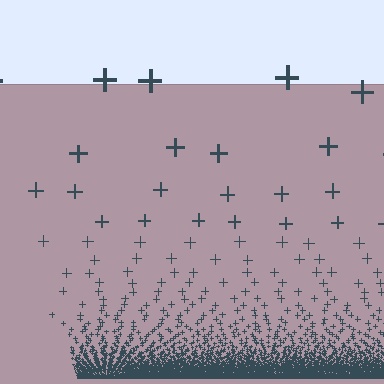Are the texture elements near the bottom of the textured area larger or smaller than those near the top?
Smaller. The gradient is inverted — elements near the bottom are smaller and denser.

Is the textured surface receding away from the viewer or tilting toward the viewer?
The surface appears to tilt toward the viewer. Texture elements get larger and sparser toward the top.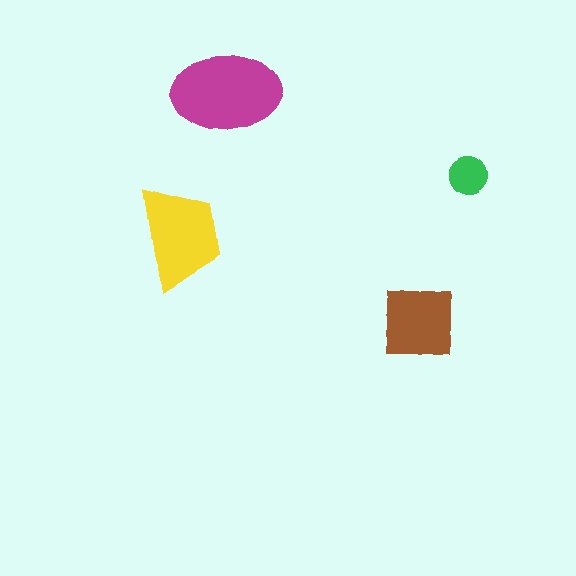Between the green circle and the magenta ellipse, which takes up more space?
The magenta ellipse.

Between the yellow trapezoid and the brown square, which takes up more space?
The yellow trapezoid.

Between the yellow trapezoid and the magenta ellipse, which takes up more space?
The magenta ellipse.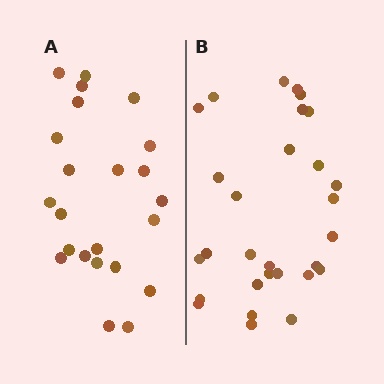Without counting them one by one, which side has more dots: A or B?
Region B (the right region) has more dots.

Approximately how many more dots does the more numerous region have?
Region B has about 6 more dots than region A.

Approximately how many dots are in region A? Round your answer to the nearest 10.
About 20 dots. (The exact count is 23, which rounds to 20.)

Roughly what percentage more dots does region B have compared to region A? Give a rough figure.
About 25% more.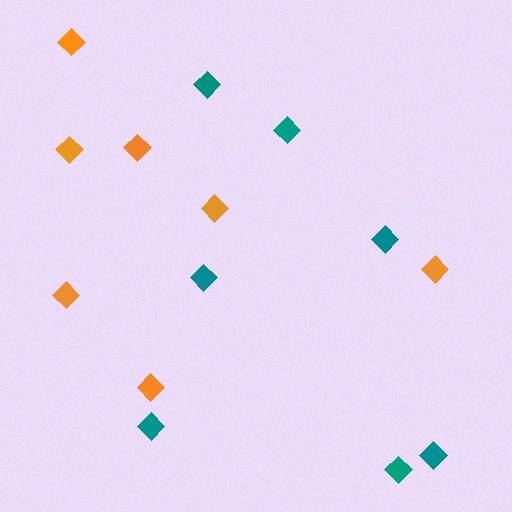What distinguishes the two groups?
There are 2 groups: one group of orange diamonds (7) and one group of teal diamonds (7).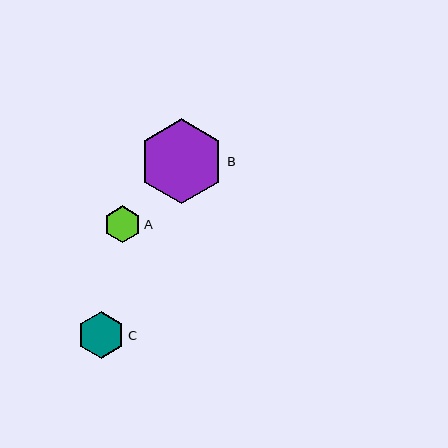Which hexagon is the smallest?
Hexagon A is the smallest with a size of approximately 37 pixels.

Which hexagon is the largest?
Hexagon B is the largest with a size of approximately 85 pixels.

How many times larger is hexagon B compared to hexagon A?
Hexagon B is approximately 2.3 times the size of hexagon A.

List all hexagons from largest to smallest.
From largest to smallest: B, C, A.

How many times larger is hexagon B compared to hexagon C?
Hexagon B is approximately 1.8 times the size of hexagon C.